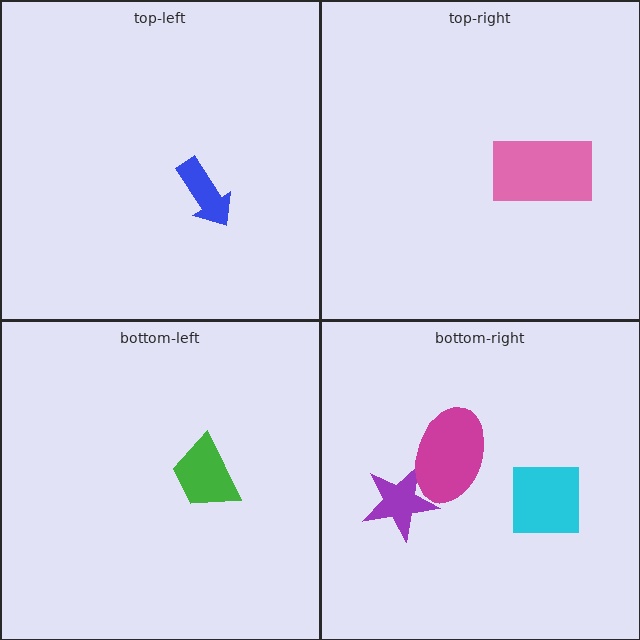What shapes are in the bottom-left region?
The green trapezoid.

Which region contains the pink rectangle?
The top-right region.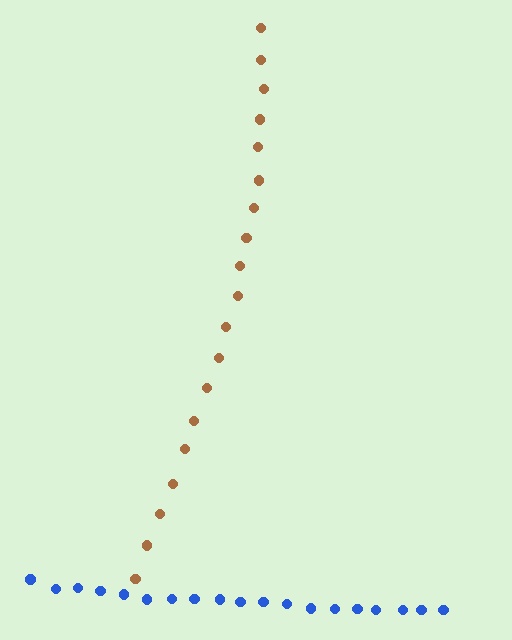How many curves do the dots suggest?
There are 2 distinct paths.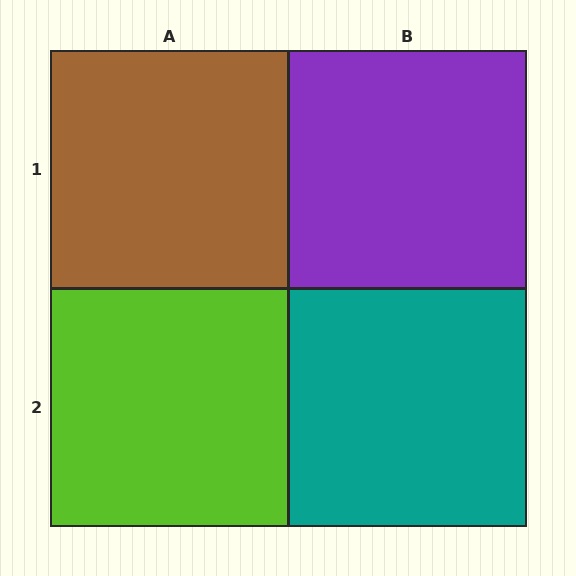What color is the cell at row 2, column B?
Teal.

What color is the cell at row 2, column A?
Lime.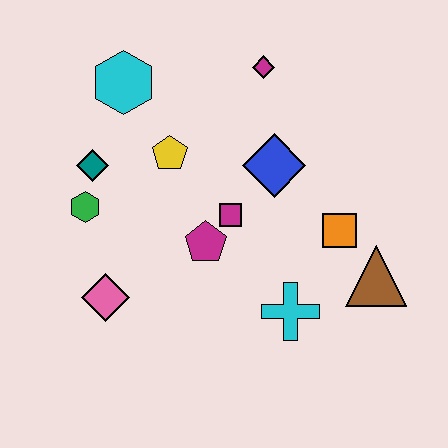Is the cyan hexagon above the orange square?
Yes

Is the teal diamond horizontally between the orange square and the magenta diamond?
No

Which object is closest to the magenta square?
The magenta pentagon is closest to the magenta square.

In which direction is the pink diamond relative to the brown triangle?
The pink diamond is to the left of the brown triangle.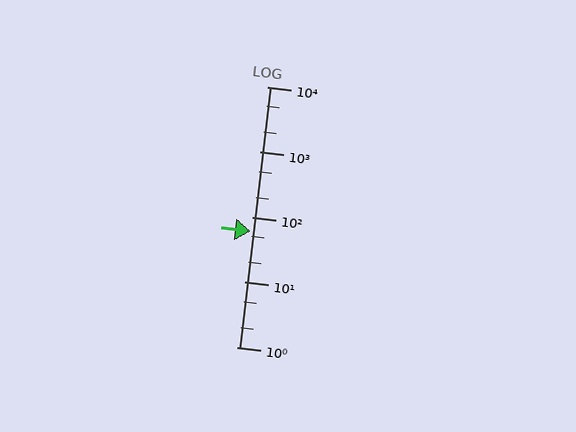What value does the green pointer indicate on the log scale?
The pointer indicates approximately 60.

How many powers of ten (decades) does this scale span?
The scale spans 4 decades, from 1 to 10000.